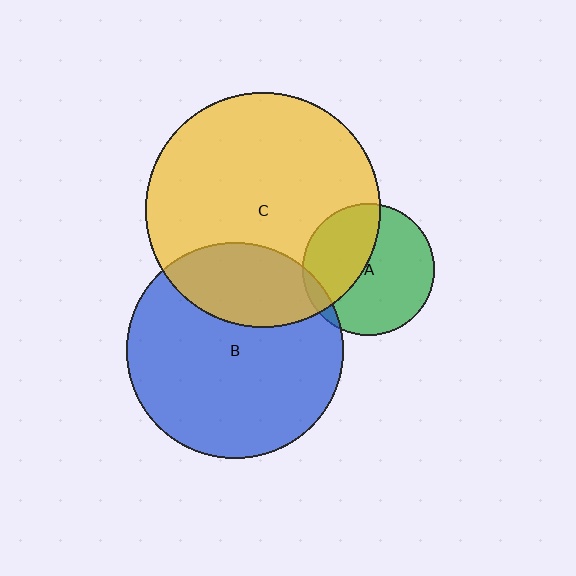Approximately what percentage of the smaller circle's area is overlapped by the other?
Approximately 40%.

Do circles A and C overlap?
Yes.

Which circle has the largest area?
Circle C (yellow).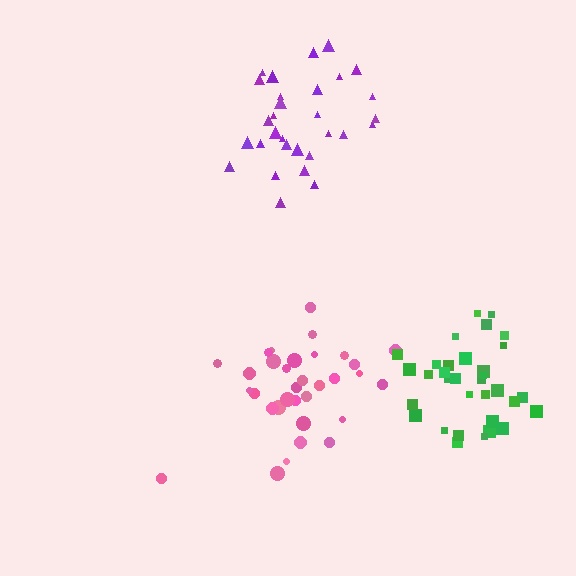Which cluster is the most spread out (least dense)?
Pink.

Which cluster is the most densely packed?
Green.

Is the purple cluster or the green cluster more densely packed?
Green.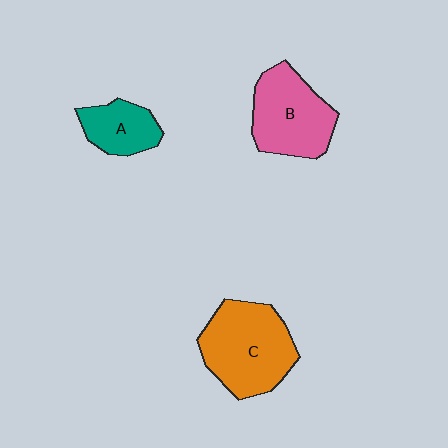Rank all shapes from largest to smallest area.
From largest to smallest: C (orange), B (pink), A (teal).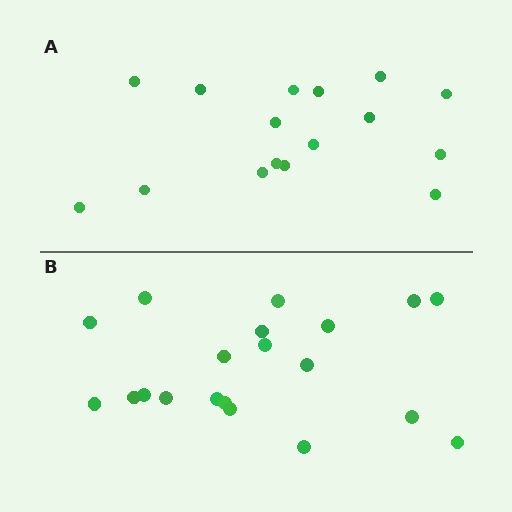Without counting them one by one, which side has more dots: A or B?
Region B (the bottom region) has more dots.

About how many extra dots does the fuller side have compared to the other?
Region B has about 4 more dots than region A.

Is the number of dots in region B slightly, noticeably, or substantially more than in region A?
Region B has noticeably more, but not dramatically so. The ratio is roughly 1.2 to 1.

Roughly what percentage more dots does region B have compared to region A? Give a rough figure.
About 25% more.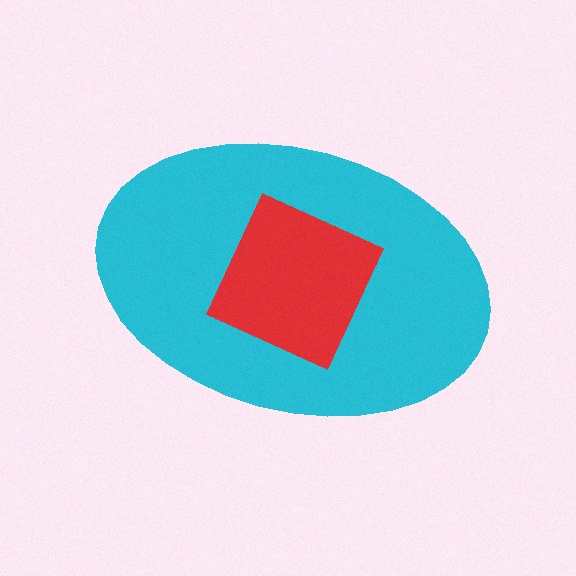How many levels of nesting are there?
2.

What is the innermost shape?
The red square.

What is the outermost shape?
The cyan ellipse.